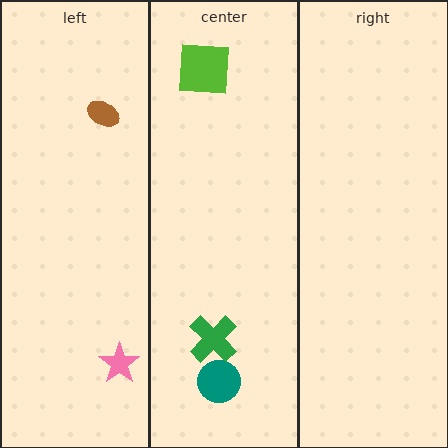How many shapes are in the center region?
3.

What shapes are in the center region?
The teal circle, the green cross, the lime square.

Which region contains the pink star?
The left region.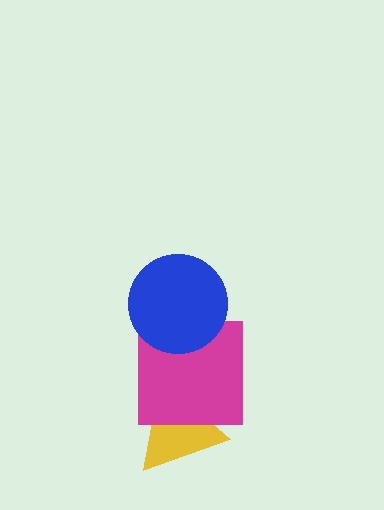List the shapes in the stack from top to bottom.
From top to bottom: the blue circle, the magenta square, the yellow triangle.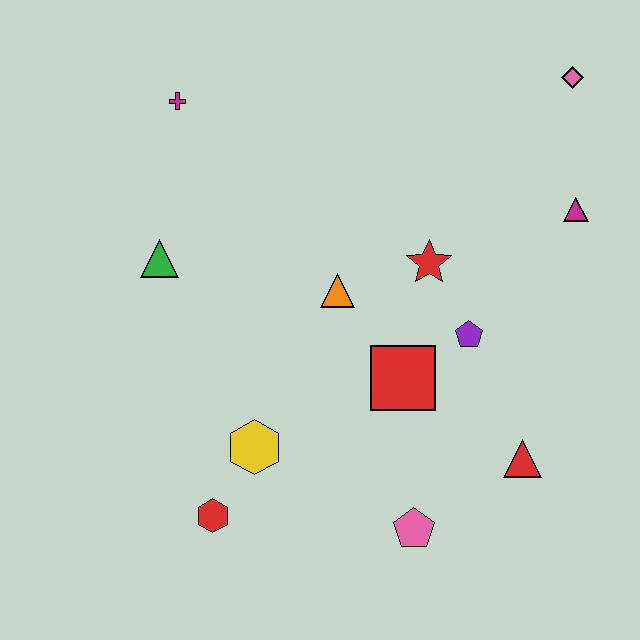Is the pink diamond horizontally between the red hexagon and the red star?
No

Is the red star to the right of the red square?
Yes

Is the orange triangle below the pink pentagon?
No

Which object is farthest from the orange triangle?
The pink diamond is farthest from the orange triangle.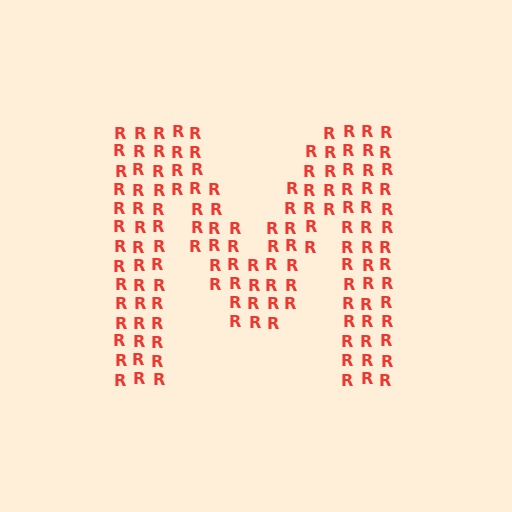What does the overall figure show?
The overall figure shows the letter M.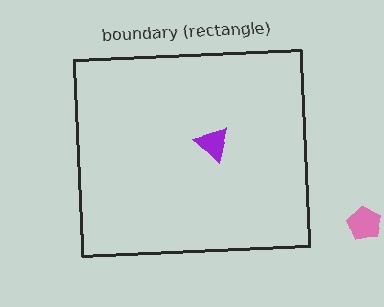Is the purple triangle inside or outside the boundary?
Inside.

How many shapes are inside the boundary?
1 inside, 1 outside.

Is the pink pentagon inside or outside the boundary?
Outside.